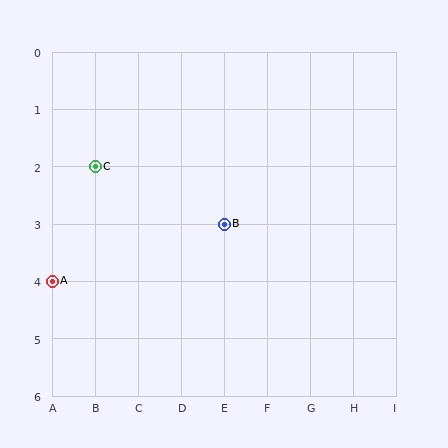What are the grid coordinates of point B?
Point B is at grid coordinates (E, 3).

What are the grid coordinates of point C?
Point C is at grid coordinates (B, 2).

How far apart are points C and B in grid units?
Points C and B are 3 columns and 1 row apart (about 3.2 grid units diagonally).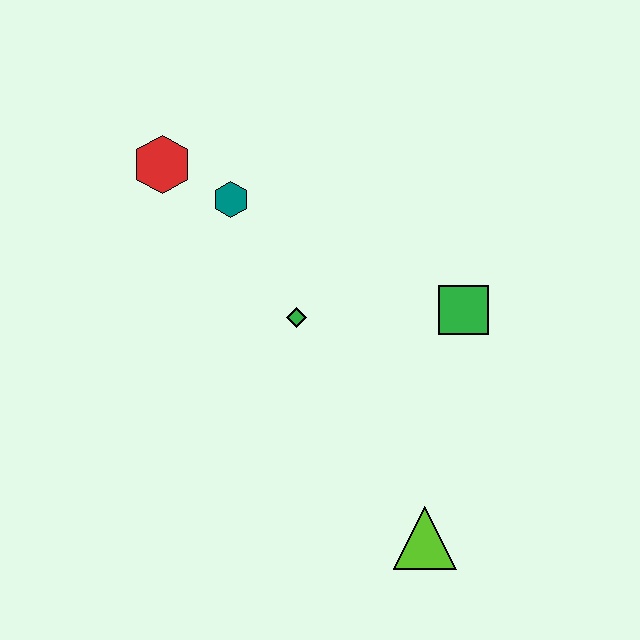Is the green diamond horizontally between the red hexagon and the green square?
Yes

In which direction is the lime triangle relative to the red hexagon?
The lime triangle is below the red hexagon.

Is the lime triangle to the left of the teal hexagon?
No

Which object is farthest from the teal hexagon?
The lime triangle is farthest from the teal hexagon.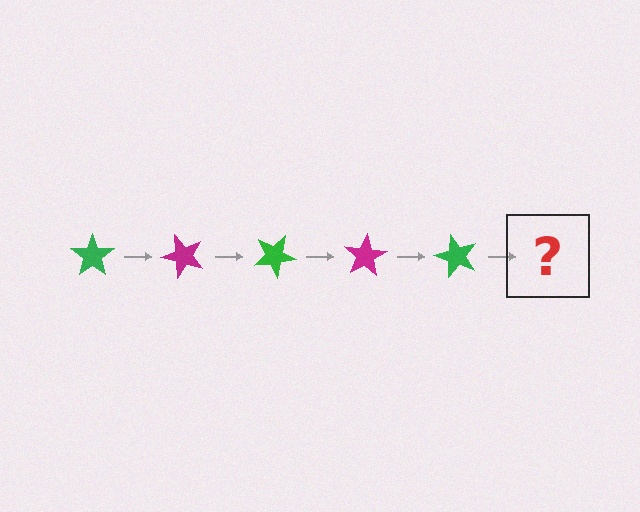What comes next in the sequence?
The next element should be a magenta star, rotated 250 degrees from the start.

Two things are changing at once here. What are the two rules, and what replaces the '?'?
The two rules are that it rotates 50 degrees each step and the color cycles through green and magenta. The '?' should be a magenta star, rotated 250 degrees from the start.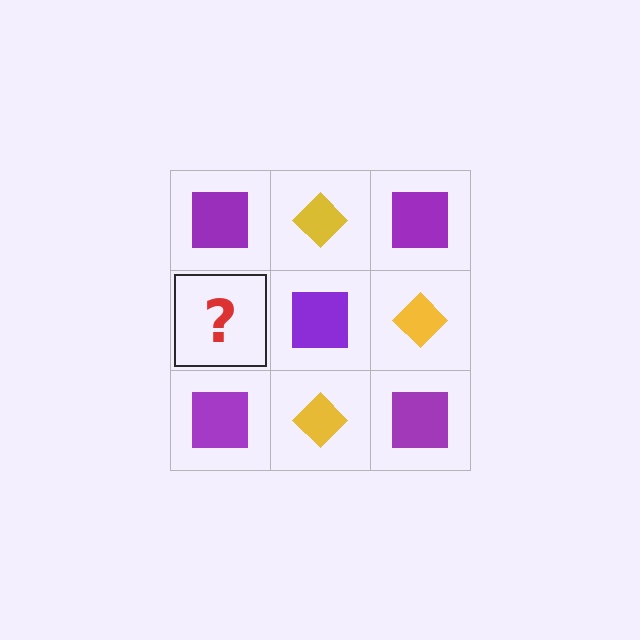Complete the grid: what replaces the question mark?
The question mark should be replaced with a yellow diamond.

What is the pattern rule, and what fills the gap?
The rule is that it alternates purple square and yellow diamond in a checkerboard pattern. The gap should be filled with a yellow diamond.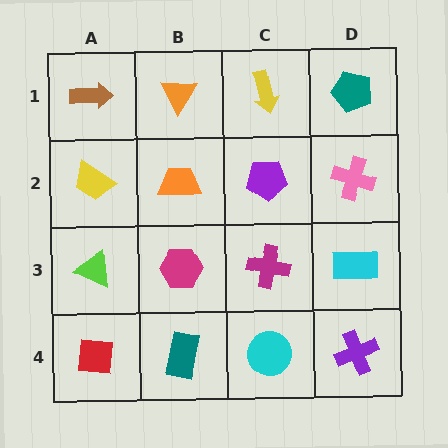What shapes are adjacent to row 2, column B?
An orange triangle (row 1, column B), a magenta hexagon (row 3, column B), a yellow trapezoid (row 2, column A), a purple pentagon (row 2, column C).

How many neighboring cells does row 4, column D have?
2.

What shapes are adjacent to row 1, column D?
A pink cross (row 2, column D), a yellow arrow (row 1, column C).